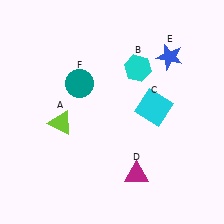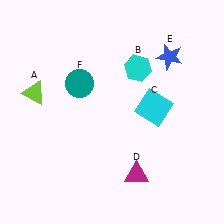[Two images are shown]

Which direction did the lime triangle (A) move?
The lime triangle (A) moved up.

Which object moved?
The lime triangle (A) moved up.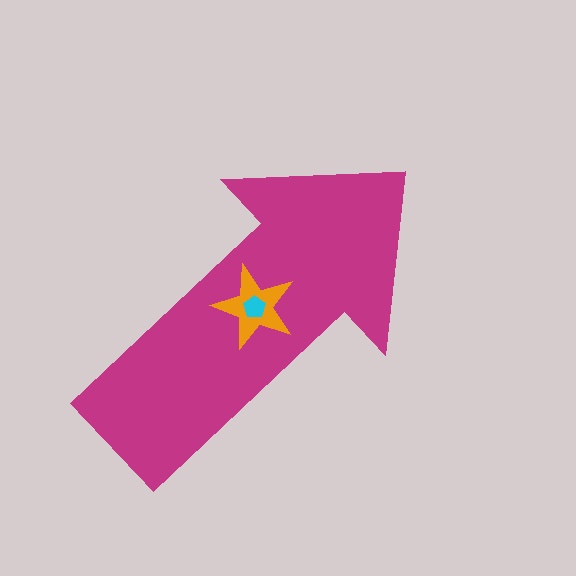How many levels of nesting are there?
3.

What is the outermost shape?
The magenta arrow.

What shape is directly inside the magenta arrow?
The orange star.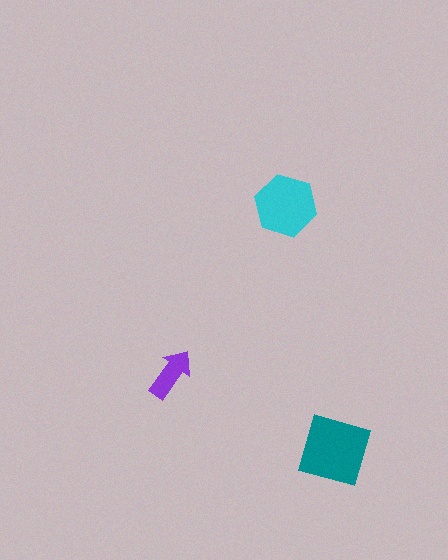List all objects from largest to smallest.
The teal diamond, the cyan hexagon, the purple arrow.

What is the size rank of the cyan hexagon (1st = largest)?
2nd.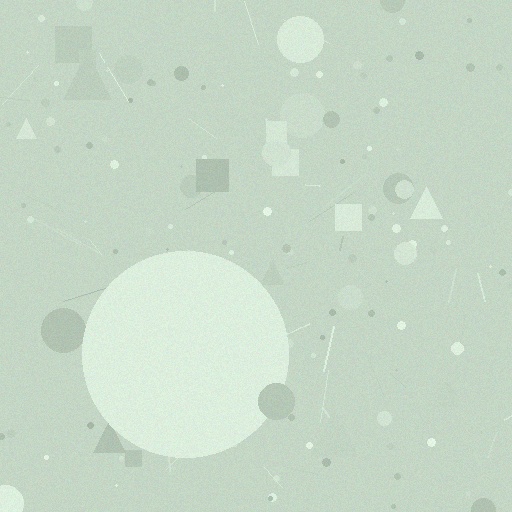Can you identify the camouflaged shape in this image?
The camouflaged shape is a circle.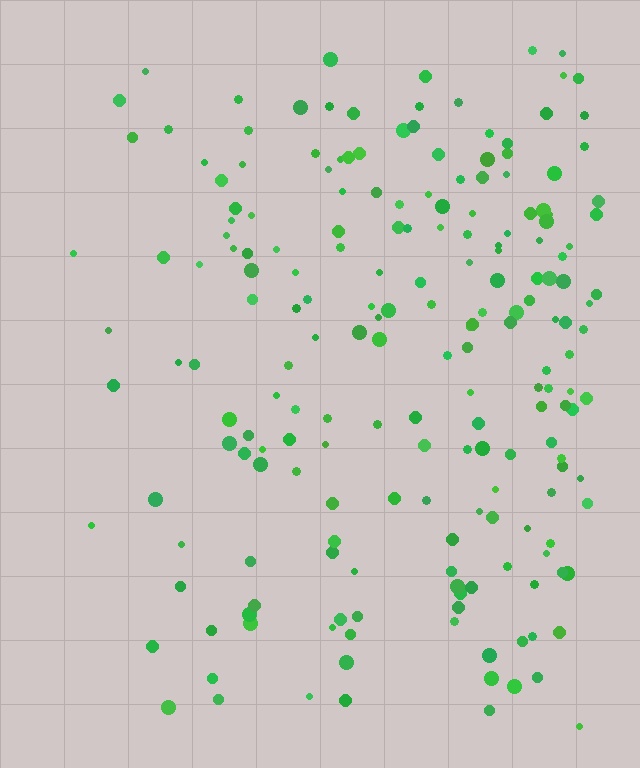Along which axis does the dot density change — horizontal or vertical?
Horizontal.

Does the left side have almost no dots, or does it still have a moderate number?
Still a moderate number, just noticeably fewer than the right.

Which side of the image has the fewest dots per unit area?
The left.